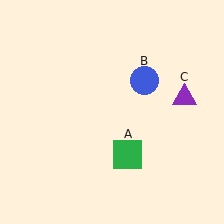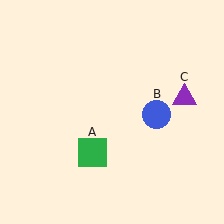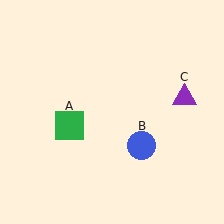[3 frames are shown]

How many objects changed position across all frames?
2 objects changed position: green square (object A), blue circle (object B).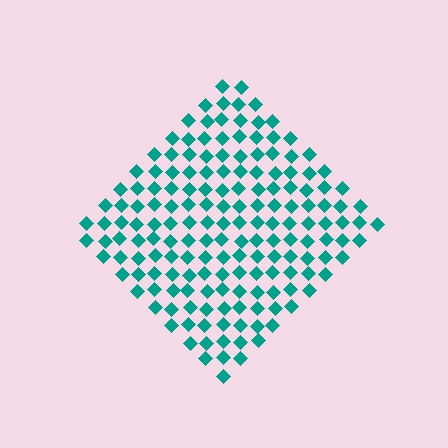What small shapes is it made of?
It is made of small diamonds.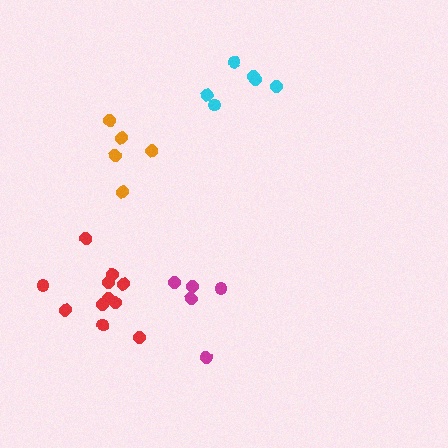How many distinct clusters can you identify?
There are 4 distinct clusters.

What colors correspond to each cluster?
The clusters are colored: magenta, cyan, orange, red.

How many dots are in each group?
Group 1: 5 dots, Group 2: 6 dots, Group 3: 5 dots, Group 4: 11 dots (27 total).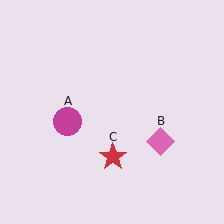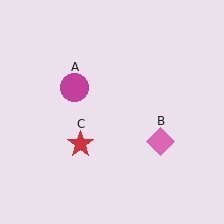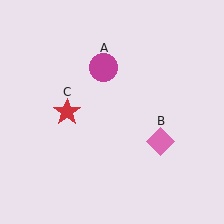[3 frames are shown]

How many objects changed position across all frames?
2 objects changed position: magenta circle (object A), red star (object C).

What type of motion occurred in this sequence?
The magenta circle (object A), red star (object C) rotated clockwise around the center of the scene.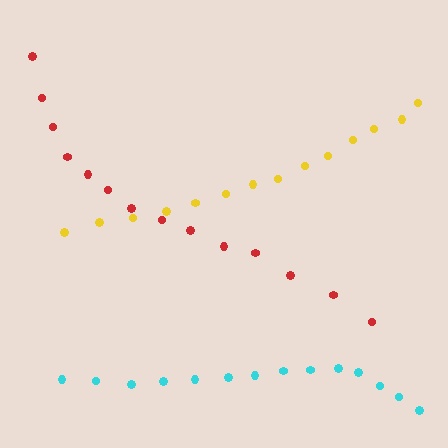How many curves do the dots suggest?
There are 3 distinct paths.